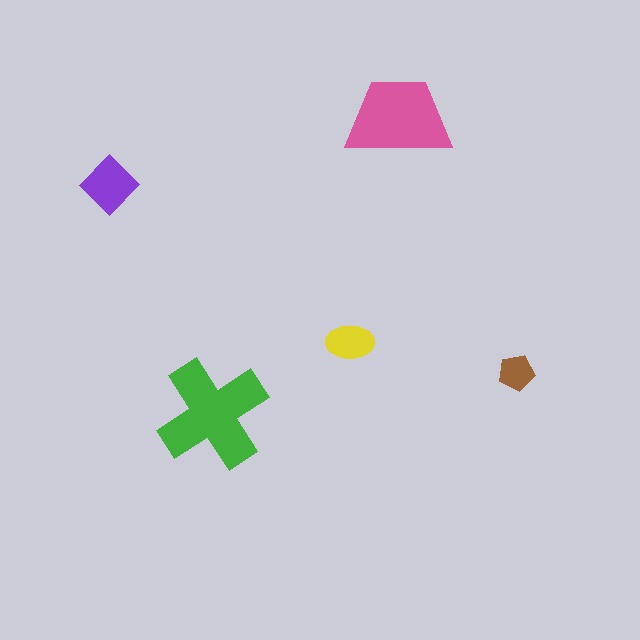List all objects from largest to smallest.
The green cross, the pink trapezoid, the purple diamond, the yellow ellipse, the brown pentagon.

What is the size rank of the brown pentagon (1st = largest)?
5th.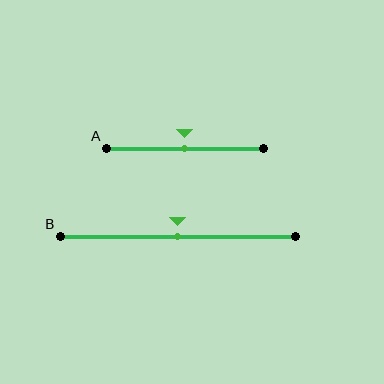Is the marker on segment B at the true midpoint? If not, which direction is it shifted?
Yes, the marker on segment B is at the true midpoint.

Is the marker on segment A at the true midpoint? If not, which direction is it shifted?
Yes, the marker on segment A is at the true midpoint.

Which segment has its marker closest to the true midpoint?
Segment A has its marker closest to the true midpoint.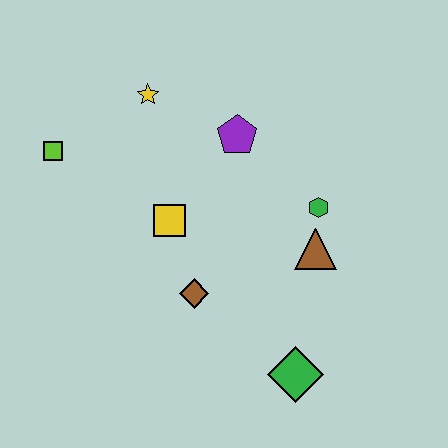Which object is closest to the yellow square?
The brown diamond is closest to the yellow square.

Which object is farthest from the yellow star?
The green diamond is farthest from the yellow star.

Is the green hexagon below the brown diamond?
No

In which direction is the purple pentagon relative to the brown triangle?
The purple pentagon is above the brown triangle.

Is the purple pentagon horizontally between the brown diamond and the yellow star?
No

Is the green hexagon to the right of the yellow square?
Yes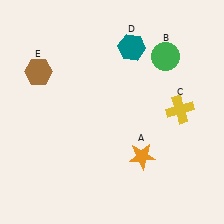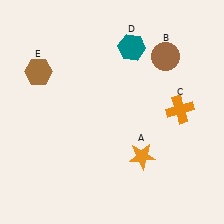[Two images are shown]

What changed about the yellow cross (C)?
In Image 1, C is yellow. In Image 2, it changed to orange.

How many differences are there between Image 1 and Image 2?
There are 2 differences between the two images.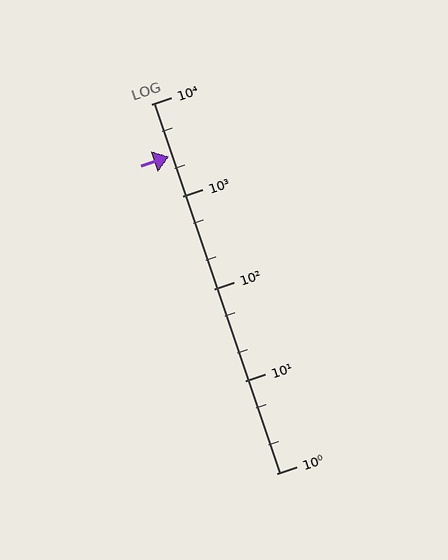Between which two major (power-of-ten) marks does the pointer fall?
The pointer is between 1000 and 10000.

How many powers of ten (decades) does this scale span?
The scale spans 4 decades, from 1 to 10000.